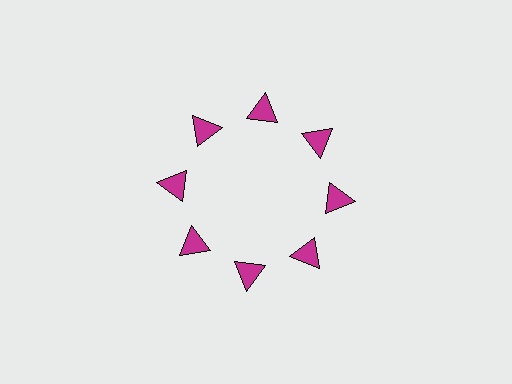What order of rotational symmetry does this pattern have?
This pattern has 8-fold rotational symmetry.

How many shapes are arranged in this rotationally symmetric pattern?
There are 8 shapes, arranged in 8 groups of 1.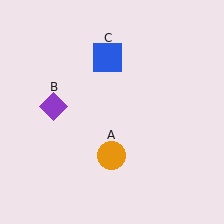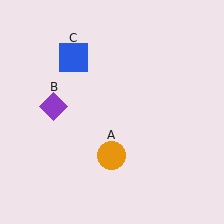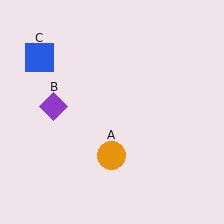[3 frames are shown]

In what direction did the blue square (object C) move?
The blue square (object C) moved left.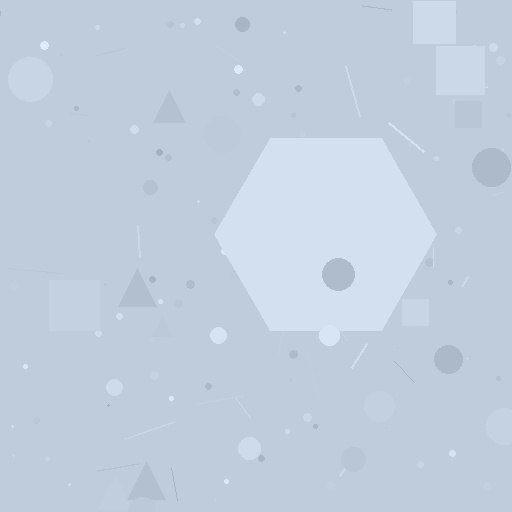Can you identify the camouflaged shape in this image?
The camouflaged shape is a hexagon.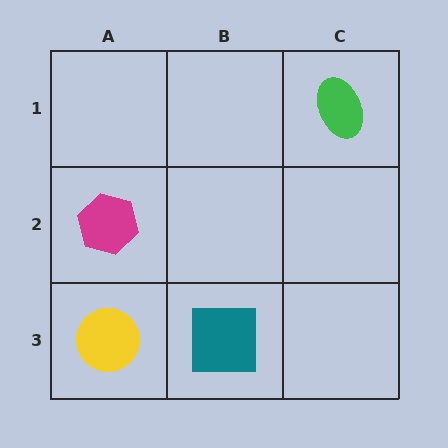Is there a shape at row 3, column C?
No, that cell is empty.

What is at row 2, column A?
A magenta hexagon.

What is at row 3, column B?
A teal square.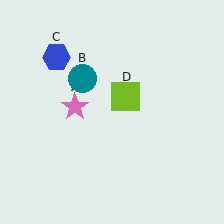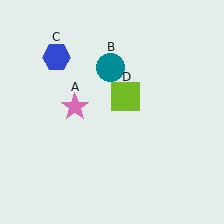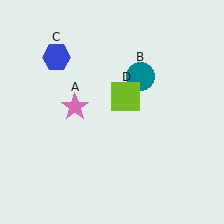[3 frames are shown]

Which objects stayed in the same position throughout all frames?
Pink star (object A) and blue hexagon (object C) and lime square (object D) remained stationary.